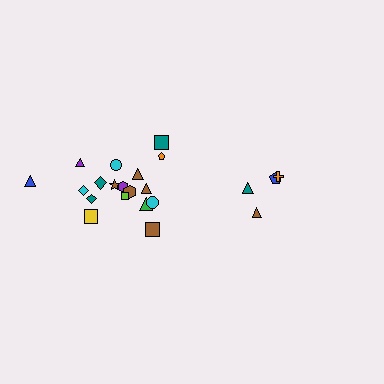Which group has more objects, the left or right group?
The left group.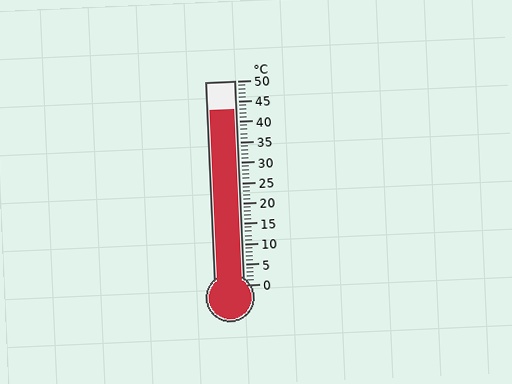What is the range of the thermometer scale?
The thermometer scale ranges from 0°C to 50°C.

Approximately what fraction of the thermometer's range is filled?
The thermometer is filled to approximately 85% of its range.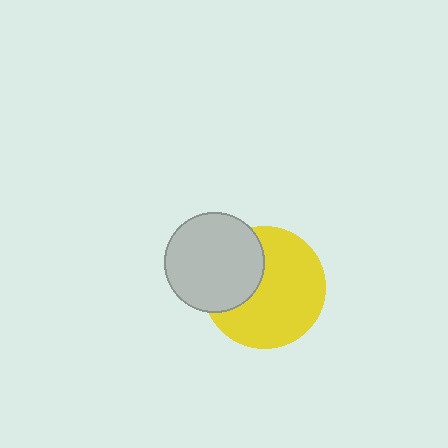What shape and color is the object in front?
The object in front is a light gray circle.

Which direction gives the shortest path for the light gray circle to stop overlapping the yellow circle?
Moving left gives the shortest separation.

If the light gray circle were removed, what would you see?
You would see the complete yellow circle.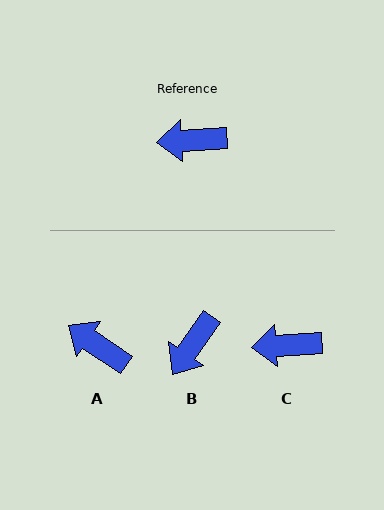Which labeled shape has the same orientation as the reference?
C.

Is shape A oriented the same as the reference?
No, it is off by about 37 degrees.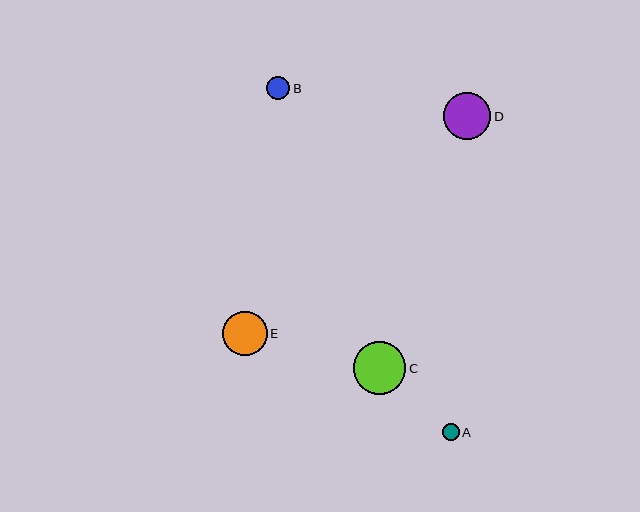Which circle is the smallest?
Circle A is the smallest with a size of approximately 17 pixels.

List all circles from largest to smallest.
From largest to smallest: C, D, E, B, A.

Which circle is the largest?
Circle C is the largest with a size of approximately 53 pixels.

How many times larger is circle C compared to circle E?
Circle C is approximately 1.2 times the size of circle E.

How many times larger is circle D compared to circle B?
Circle D is approximately 2.0 times the size of circle B.